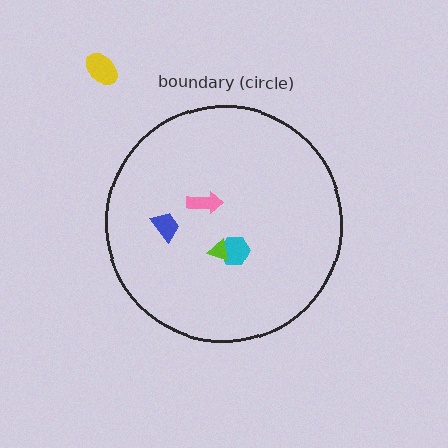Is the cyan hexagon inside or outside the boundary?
Inside.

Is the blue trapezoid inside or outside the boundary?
Inside.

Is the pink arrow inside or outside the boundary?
Inside.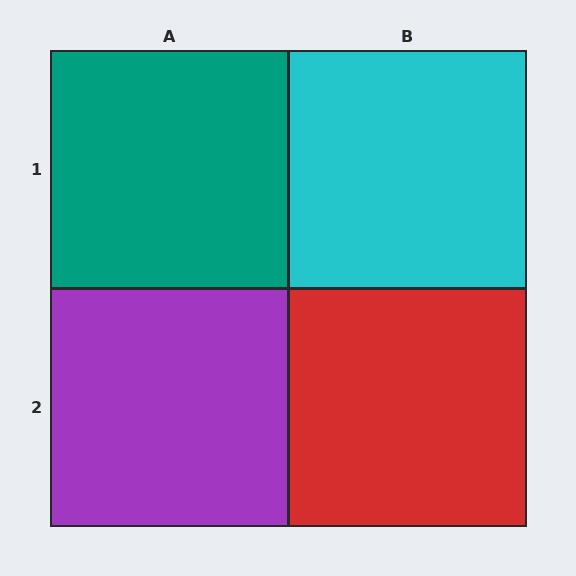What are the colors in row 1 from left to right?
Teal, cyan.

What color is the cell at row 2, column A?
Purple.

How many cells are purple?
1 cell is purple.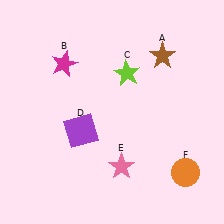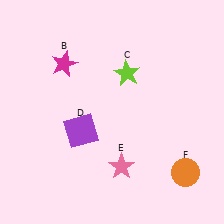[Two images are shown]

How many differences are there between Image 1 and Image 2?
There is 1 difference between the two images.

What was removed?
The brown star (A) was removed in Image 2.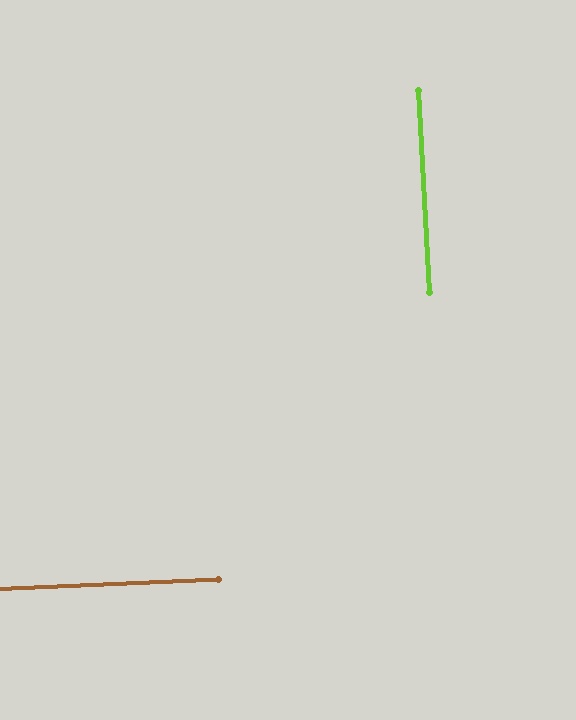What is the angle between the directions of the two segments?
Approximately 90 degrees.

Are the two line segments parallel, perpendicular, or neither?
Perpendicular — they meet at approximately 90°.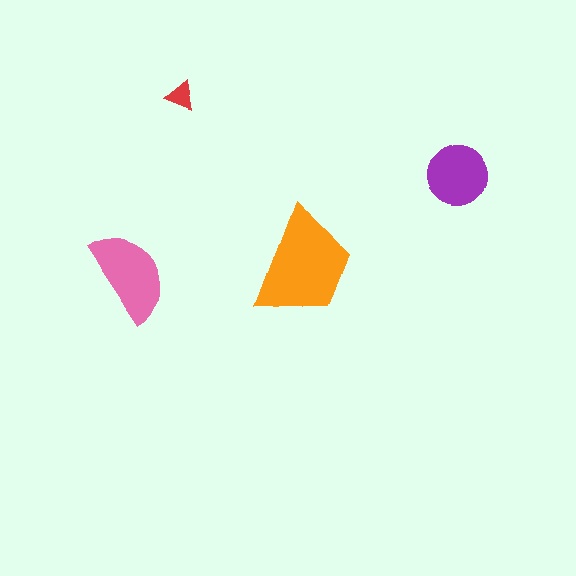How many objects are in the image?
There are 4 objects in the image.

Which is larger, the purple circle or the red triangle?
The purple circle.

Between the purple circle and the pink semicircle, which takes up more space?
The pink semicircle.